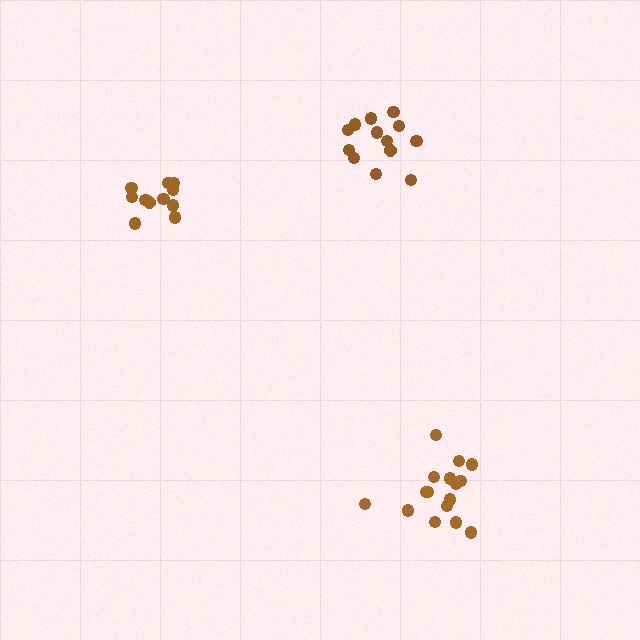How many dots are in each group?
Group 1: 16 dots, Group 2: 11 dots, Group 3: 13 dots (40 total).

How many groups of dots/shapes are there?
There are 3 groups.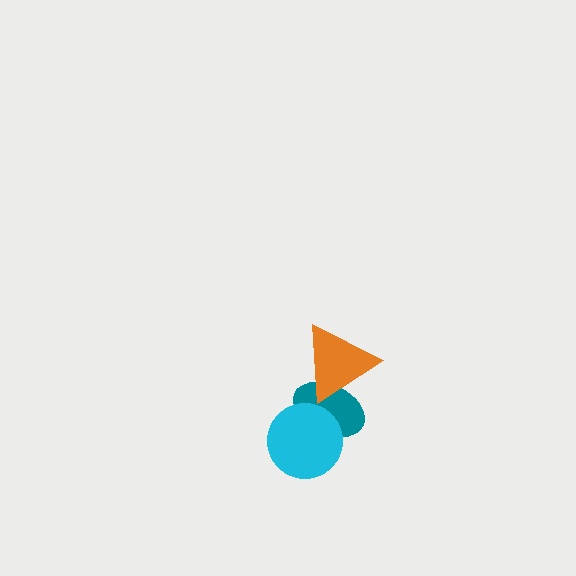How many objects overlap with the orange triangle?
1 object overlaps with the orange triangle.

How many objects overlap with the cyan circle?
1 object overlaps with the cyan circle.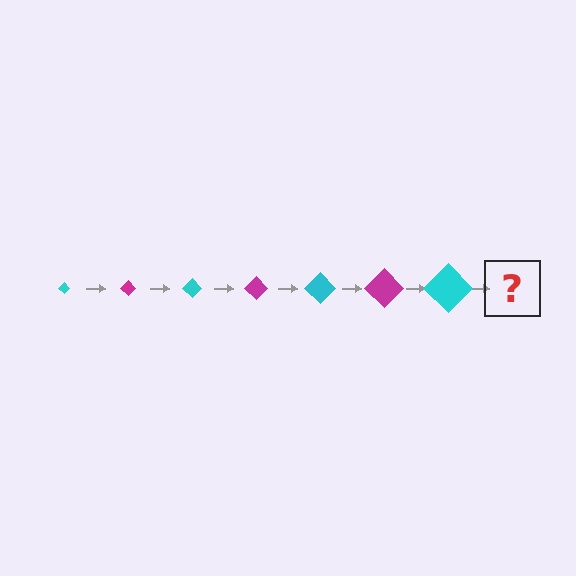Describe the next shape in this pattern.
It should be a magenta diamond, larger than the previous one.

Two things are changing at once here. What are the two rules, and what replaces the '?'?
The two rules are that the diamond grows larger each step and the color cycles through cyan and magenta. The '?' should be a magenta diamond, larger than the previous one.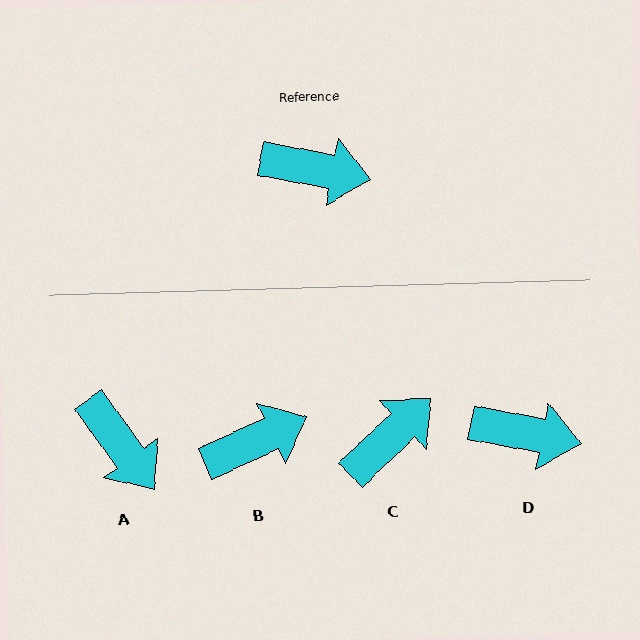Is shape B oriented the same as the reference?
No, it is off by about 35 degrees.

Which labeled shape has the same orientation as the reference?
D.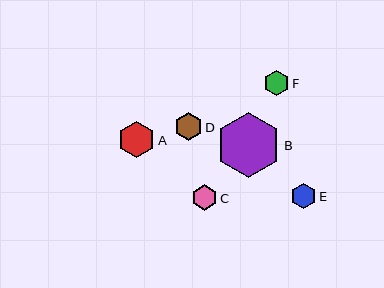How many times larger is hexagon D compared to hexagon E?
Hexagon D is approximately 1.1 times the size of hexagon E.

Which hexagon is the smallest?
Hexagon F is the smallest with a size of approximately 25 pixels.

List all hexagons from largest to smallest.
From largest to smallest: B, A, D, C, E, F.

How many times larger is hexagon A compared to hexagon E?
Hexagon A is approximately 1.4 times the size of hexagon E.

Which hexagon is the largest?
Hexagon B is the largest with a size of approximately 65 pixels.